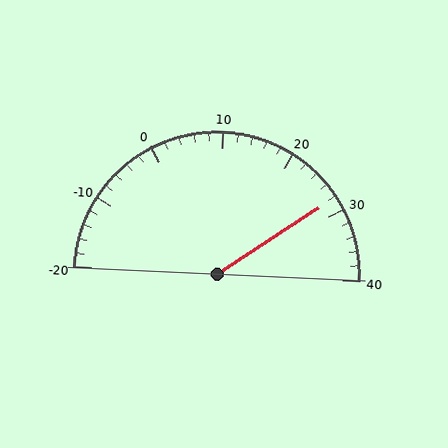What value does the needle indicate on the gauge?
The needle indicates approximately 28.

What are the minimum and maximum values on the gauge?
The gauge ranges from -20 to 40.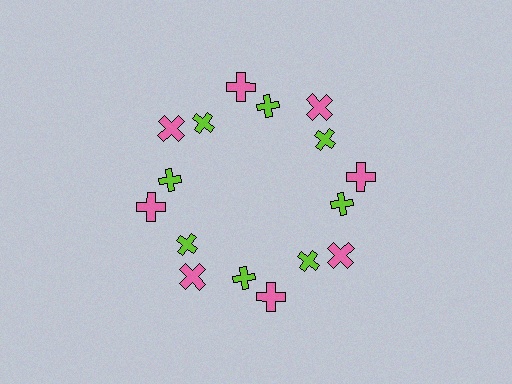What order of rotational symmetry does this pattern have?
This pattern has 8-fold rotational symmetry.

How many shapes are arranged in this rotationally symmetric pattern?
There are 16 shapes, arranged in 8 groups of 2.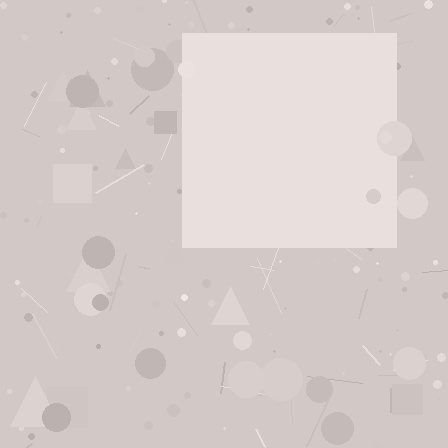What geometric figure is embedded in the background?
A square is embedded in the background.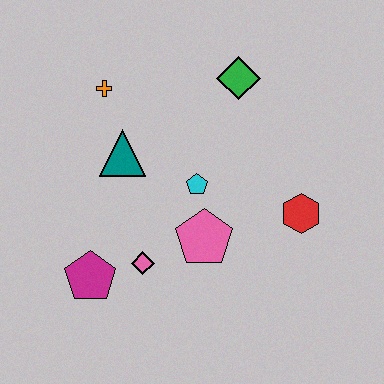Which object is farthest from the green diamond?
The magenta pentagon is farthest from the green diamond.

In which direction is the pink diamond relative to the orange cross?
The pink diamond is below the orange cross.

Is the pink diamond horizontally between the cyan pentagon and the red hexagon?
No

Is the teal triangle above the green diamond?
No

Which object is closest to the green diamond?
The cyan pentagon is closest to the green diamond.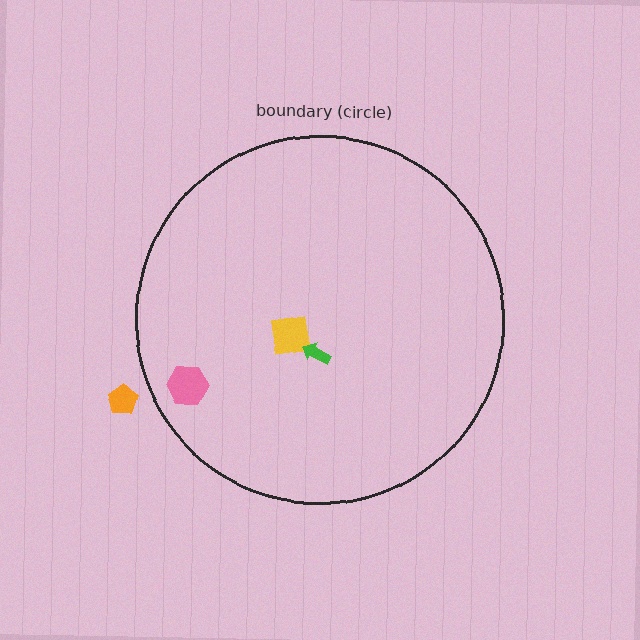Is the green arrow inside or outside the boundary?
Inside.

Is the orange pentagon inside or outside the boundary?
Outside.